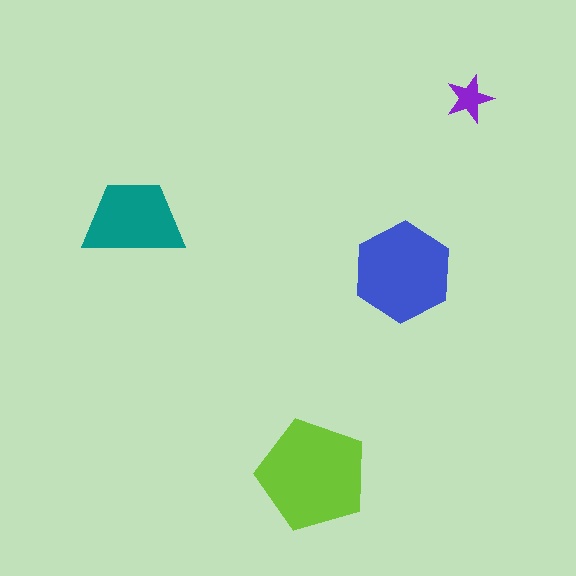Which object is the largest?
The lime pentagon.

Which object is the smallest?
The purple star.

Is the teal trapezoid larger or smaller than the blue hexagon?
Smaller.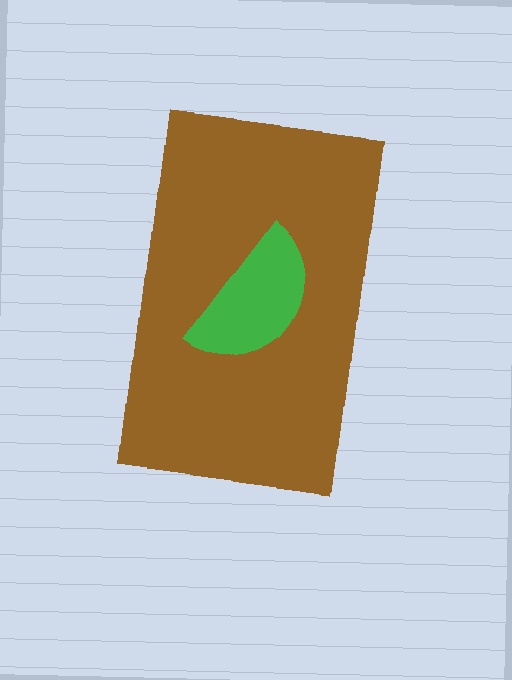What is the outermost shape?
The brown rectangle.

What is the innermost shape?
The green semicircle.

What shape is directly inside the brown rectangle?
The green semicircle.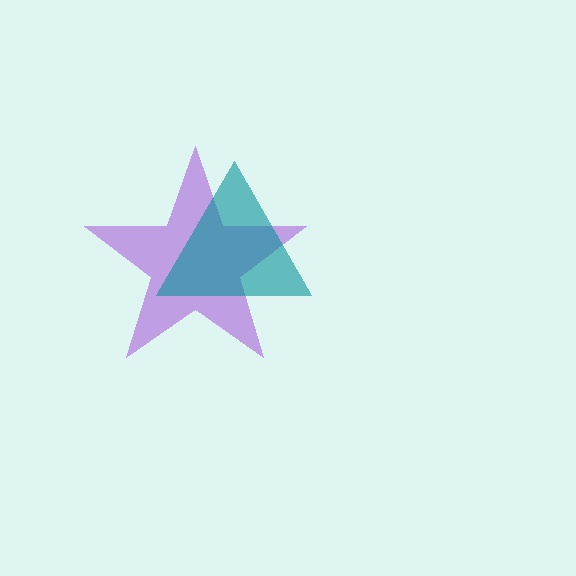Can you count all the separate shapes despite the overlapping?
Yes, there are 2 separate shapes.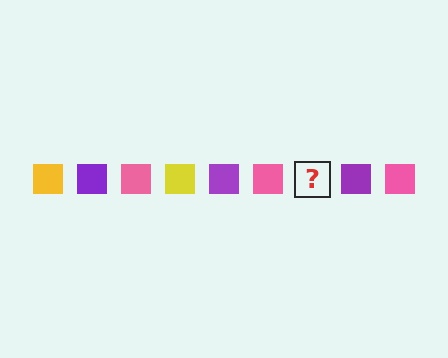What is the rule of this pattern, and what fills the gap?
The rule is that the pattern cycles through yellow, purple, pink squares. The gap should be filled with a yellow square.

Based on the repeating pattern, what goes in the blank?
The blank should be a yellow square.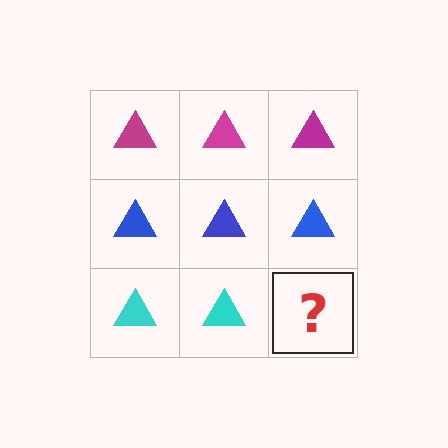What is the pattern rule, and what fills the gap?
The rule is that each row has a consistent color. The gap should be filled with a cyan triangle.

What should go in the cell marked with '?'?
The missing cell should contain a cyan triangle.